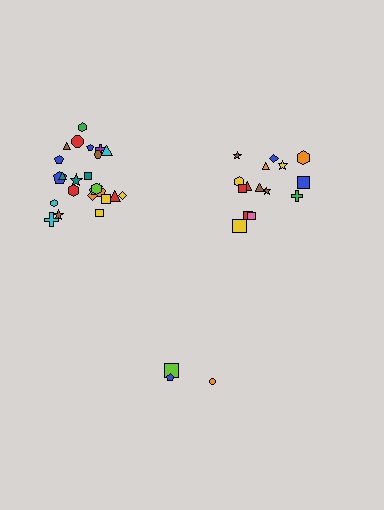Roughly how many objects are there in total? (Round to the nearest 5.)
Roughly 45 objects in total.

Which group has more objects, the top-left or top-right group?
The top-left group.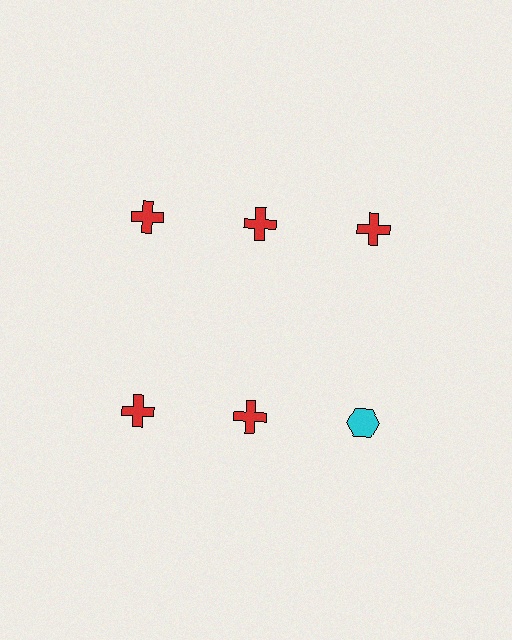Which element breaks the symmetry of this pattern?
The cyan hexagon in the second row, center column breaks the symmetry. All other shapes are red crosses.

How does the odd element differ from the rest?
It differs in both color (cyan instead of red) and shape (hexagon instead of cross).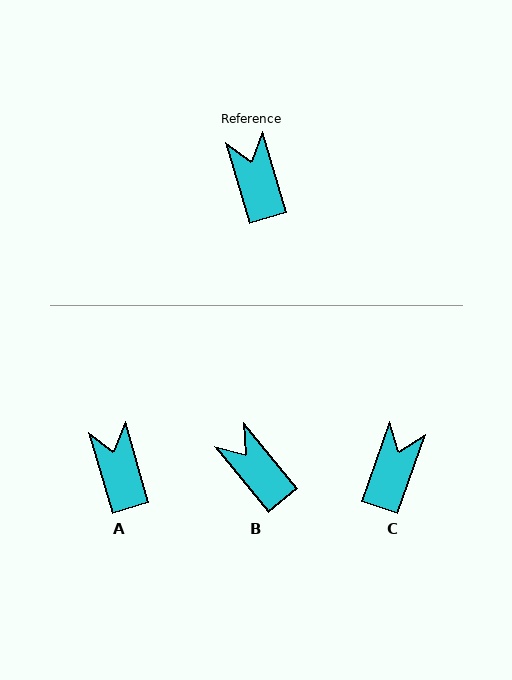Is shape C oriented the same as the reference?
No, it is off by about 36 degrees.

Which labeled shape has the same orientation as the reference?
A.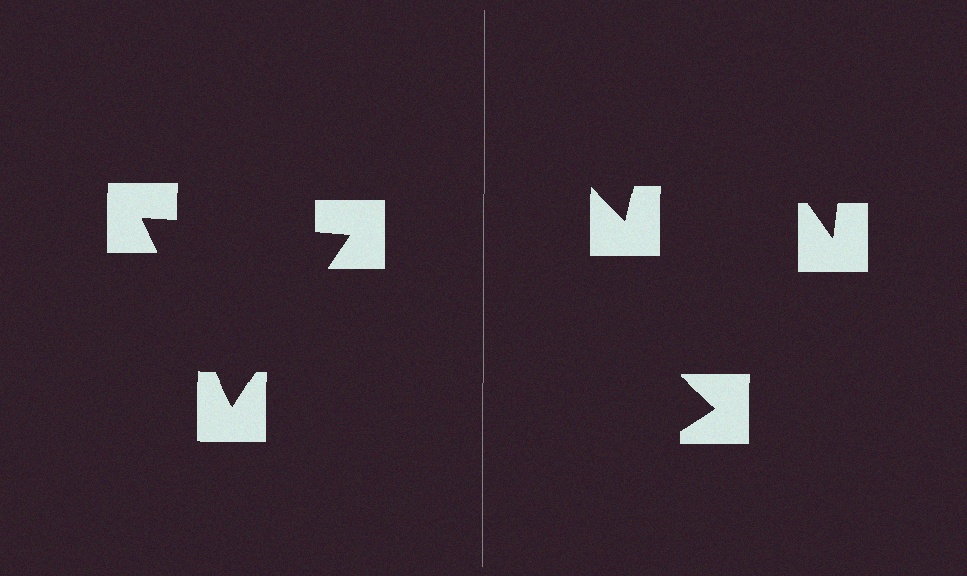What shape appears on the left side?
An illusory triangle.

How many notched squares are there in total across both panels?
6 — 3 on each side.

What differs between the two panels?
The notched squares are positioned identically on both sides; only the wedge orientations differ. On the left they align to a triangle; on the right they are misaligned.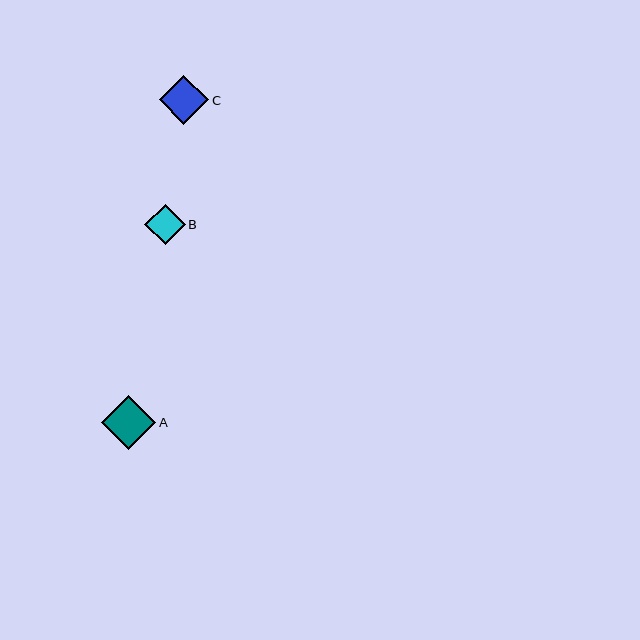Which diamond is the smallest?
Diamond B is the smallest with a size of approximately 41 pixels.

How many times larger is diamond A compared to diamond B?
Diamond A is approximately 1.3 times the size of diamond B.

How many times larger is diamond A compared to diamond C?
Diamond A is approximately 1.1 times the size of diamond C.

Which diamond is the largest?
Diamond A is the largest with a size of approximately 55 pixels.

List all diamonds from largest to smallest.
From largest to smallest: A, C, B.